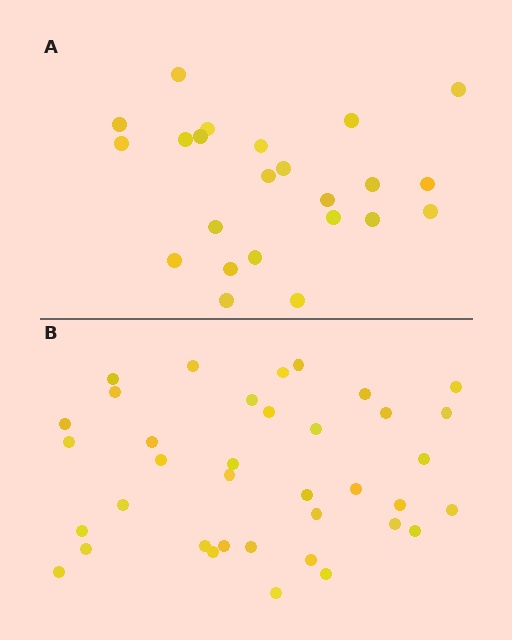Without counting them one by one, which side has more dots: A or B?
Region B (the bottom region) has more dots.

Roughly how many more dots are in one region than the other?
Region B has approximately 15 more dots than region A.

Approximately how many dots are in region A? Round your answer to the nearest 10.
About 20 dots. (The exact count is 23, which rounds to 20.)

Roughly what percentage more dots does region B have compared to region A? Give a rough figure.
About 60% more.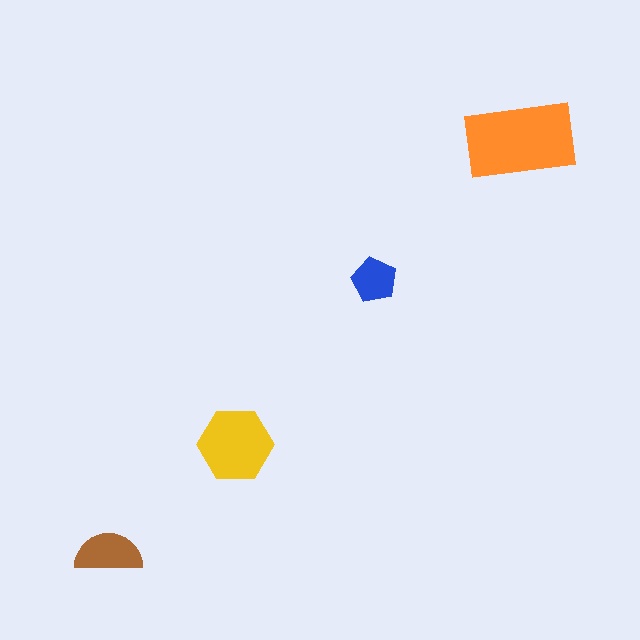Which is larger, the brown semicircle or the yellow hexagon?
The yellow hexagon.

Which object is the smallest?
The blue pentagon.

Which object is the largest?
The orange rectangle.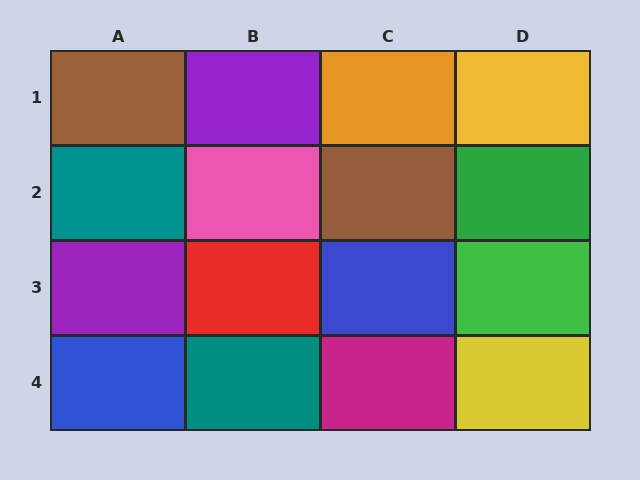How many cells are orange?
1 cell is orange.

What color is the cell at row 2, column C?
Brown.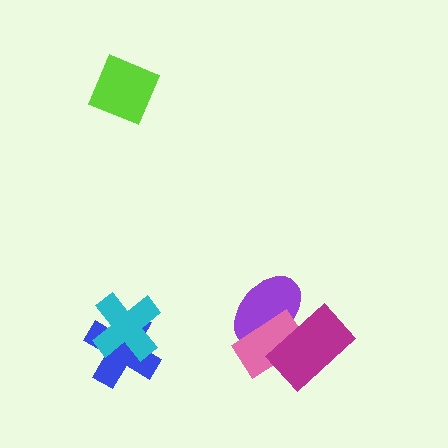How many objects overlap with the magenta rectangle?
2 objects overlap with the magenta rectangle.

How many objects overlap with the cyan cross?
1 object overlaps with the cyan cross.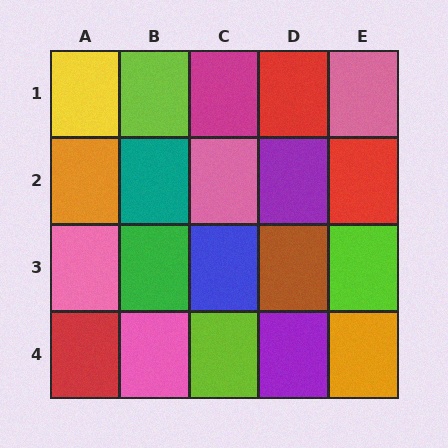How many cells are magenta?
1 cell is magenta.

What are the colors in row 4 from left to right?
Red, pink, lime, purple, orange.